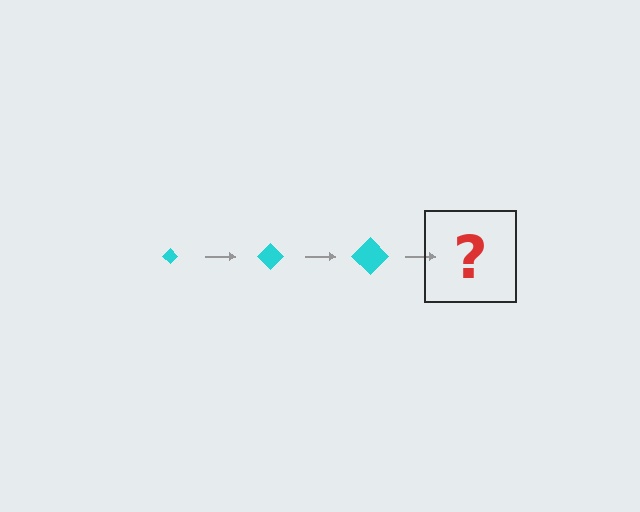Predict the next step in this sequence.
The next step is a cyan diamond, larger than the previous one.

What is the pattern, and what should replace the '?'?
The pattern is that the diamond gets progressively larger each step. The '?' should be a cyan diamond, larger than the previous one.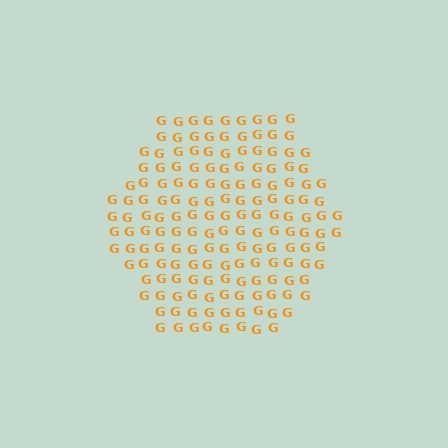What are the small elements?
The small elements are letter G's.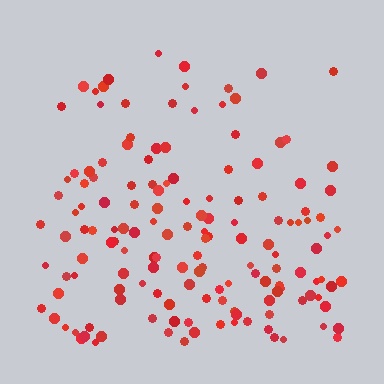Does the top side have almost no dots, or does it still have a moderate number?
Still a moderate number, just noticeably fewer than the bottom.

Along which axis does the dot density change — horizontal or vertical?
Vertical.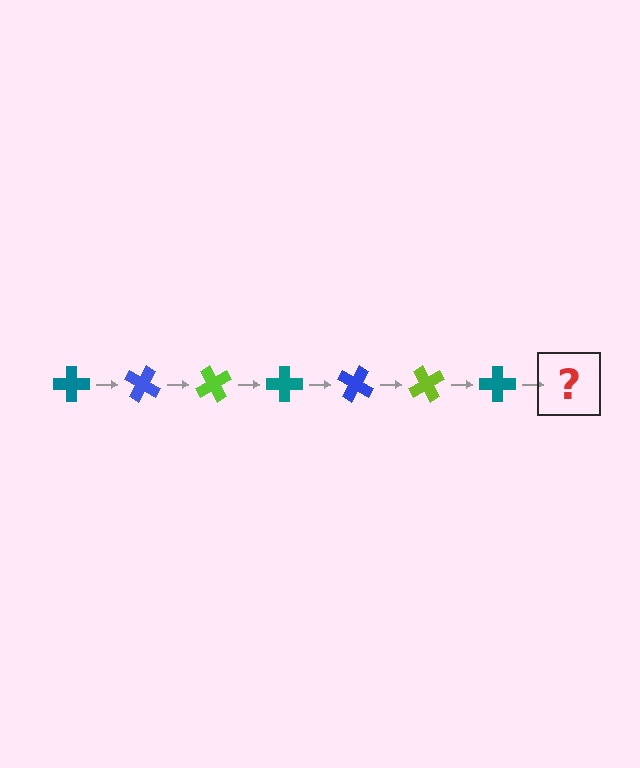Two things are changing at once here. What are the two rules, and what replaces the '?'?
The two rules are that it rotates 30 degrees each step and the color cycles through teal, blue, and lime. The '?' should be a blue cross, rotated 210 degrees from the start.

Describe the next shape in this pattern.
It should be a blue cross, rotated 210 degrees from the start.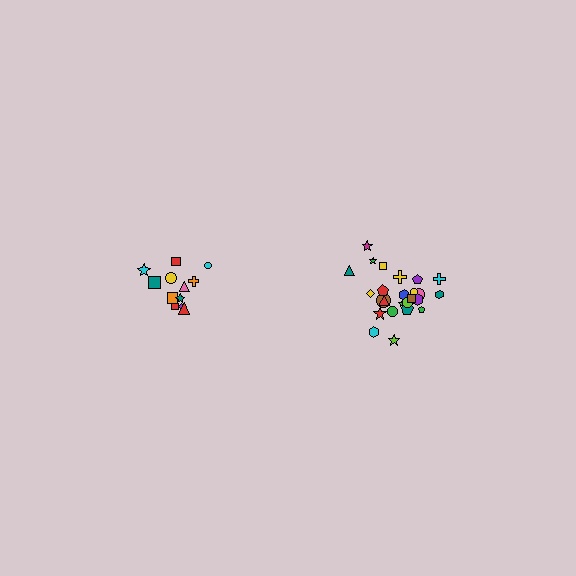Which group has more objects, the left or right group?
The right group.